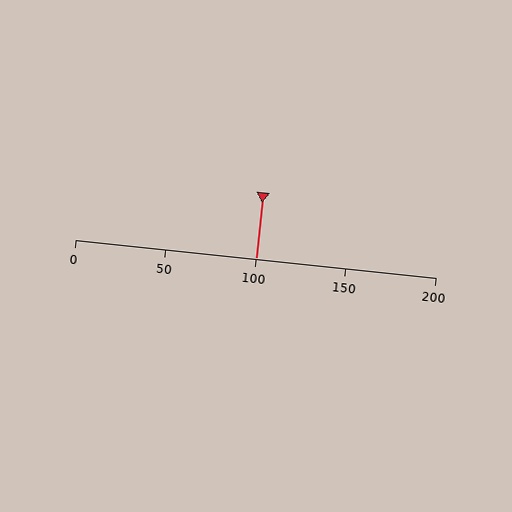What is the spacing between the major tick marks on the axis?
The major ticks are spaced 50 apart.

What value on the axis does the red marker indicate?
The marker indicates approximately 100.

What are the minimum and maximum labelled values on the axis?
The axis runs from 0 to 200.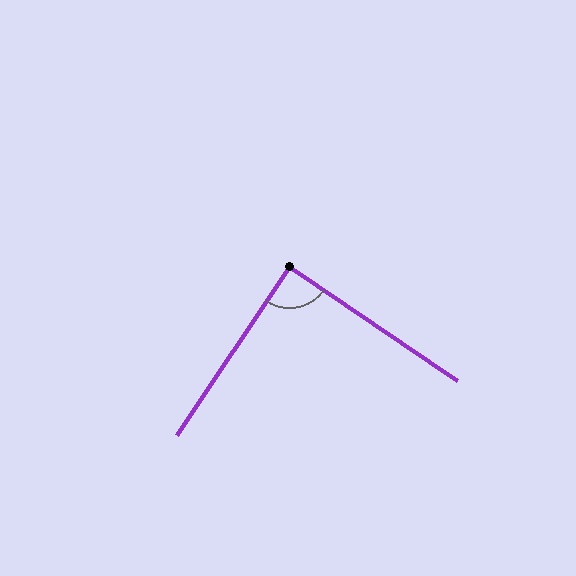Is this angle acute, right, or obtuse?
It is approximately a right angle.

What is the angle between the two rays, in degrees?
Approximately 90 degrees.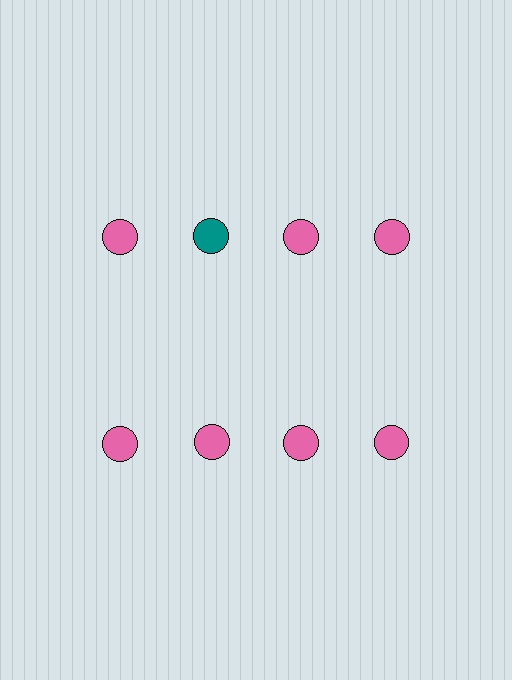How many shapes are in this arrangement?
There are 8 shapes arranged in a grid pattern.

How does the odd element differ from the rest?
It has a different color: teal instead of pink.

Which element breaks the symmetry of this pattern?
The teal circle in the top row, second from left column breaks the symmetry. All other shapes are pink circles.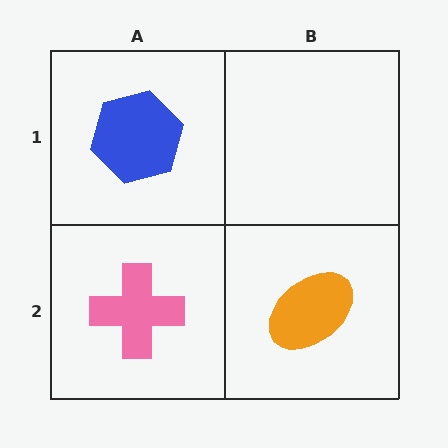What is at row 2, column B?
An orange ellipse.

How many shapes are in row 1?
1 shape.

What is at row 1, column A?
A blue hexagon.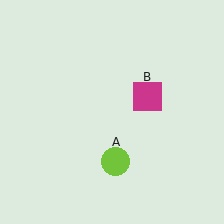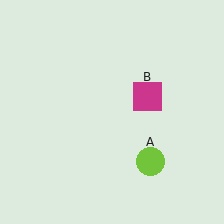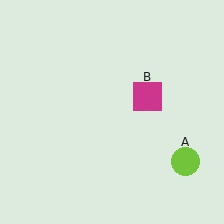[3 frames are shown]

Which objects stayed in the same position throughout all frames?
Magenta square (object B) remained stationary.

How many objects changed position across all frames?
1 object changed position: lime circle (object A).